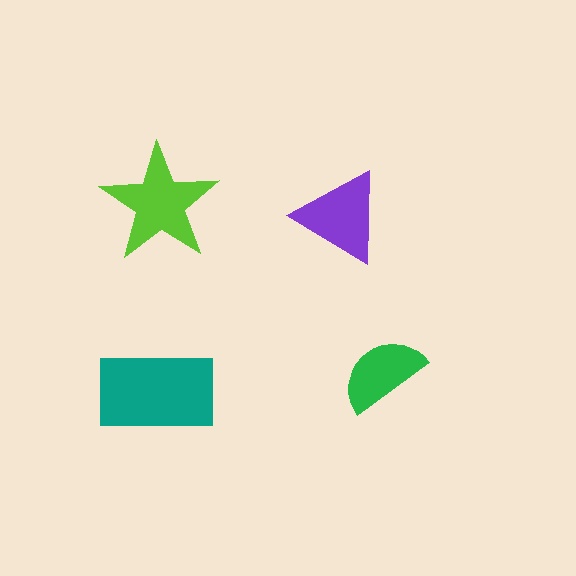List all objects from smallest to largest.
The green semicircle, the purple triangle, the lime star, the teal rectangle.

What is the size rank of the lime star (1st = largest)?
2nd.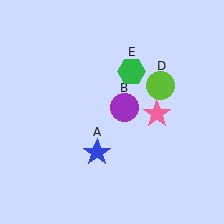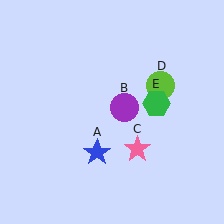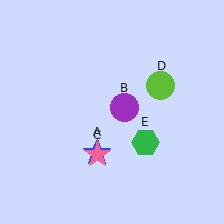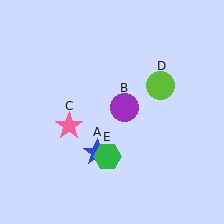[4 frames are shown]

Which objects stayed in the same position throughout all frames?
Blue star (object A) and purple circle (object B) and lime circle (object D) remained stationary.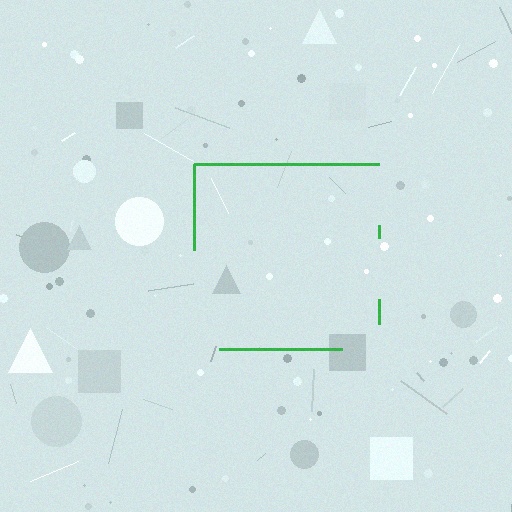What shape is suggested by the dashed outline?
The dashed outline suggests a square.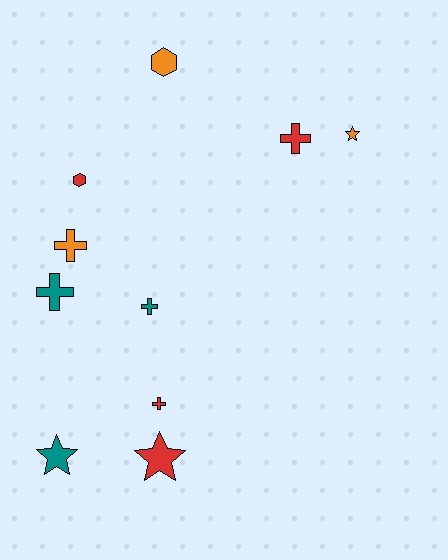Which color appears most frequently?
Red, with 4 objects.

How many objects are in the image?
There are 10 objects.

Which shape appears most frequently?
Cross, with 5 objects.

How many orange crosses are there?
There is 1 orange cross.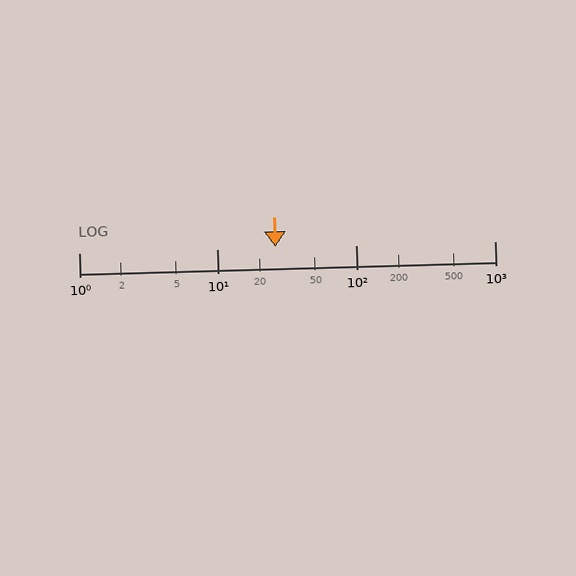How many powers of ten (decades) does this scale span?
The scale spans 3 decades, from 1 to 1000.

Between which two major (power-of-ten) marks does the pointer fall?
The pointer is between 10 and 100.